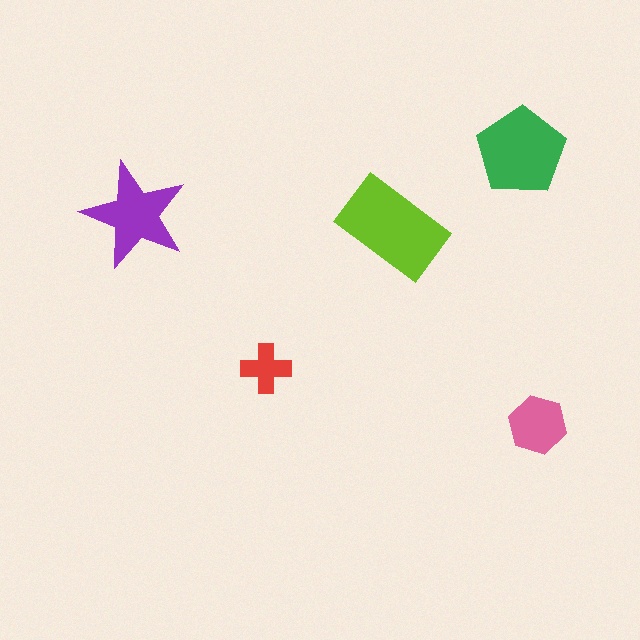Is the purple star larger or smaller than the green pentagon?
Smaller.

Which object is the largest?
The lime rectangle.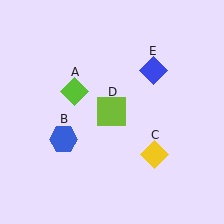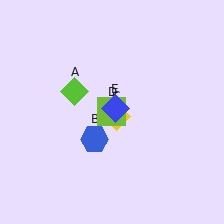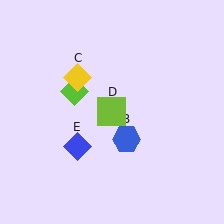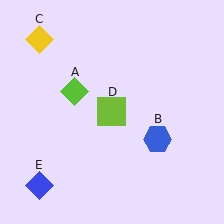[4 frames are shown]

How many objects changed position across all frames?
3 objects changed position: blue hexagon (object B), yellow diamond (object C), blue diamond (object E).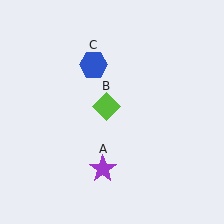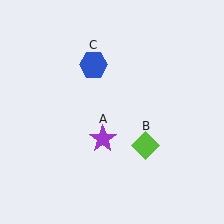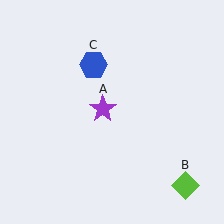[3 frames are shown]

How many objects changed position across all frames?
2 objects changed position: purple star (object A), lime diamond (object B).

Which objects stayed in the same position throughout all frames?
Blue hexagon (object C) remained stationary.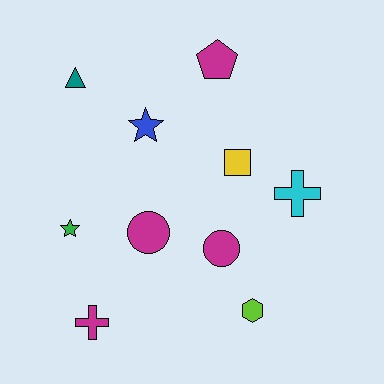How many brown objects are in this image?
There are no brown objects.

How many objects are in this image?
There are 10 objects.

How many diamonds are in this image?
There are no diamonds.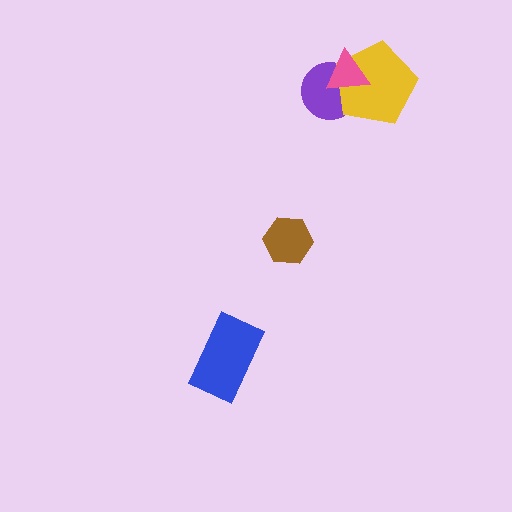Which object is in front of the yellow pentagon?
The pink triangle is in front of the yellow pentagon.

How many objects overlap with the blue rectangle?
0 objects overlap with the blue rectangle.